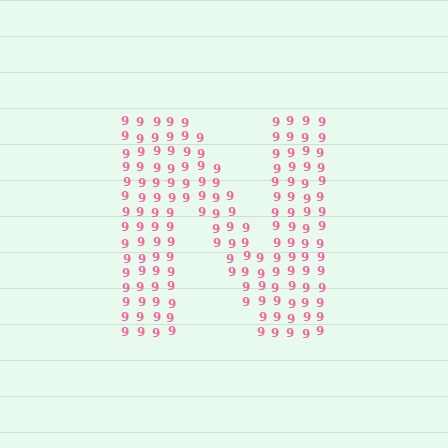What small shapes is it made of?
It is made of small digit 9's.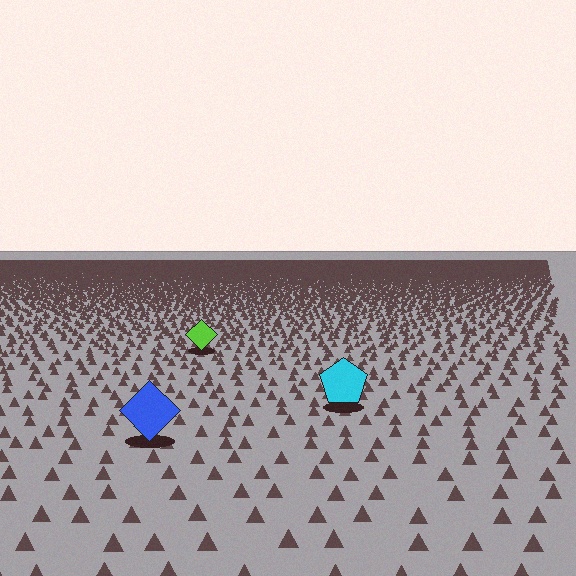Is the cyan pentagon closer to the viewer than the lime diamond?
Yes. The cyan pentagon is closer — you can tell from the texture gradient: the ground texture is coarser near it.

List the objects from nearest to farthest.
From nearest to farthest: the blue diamond, the cyan pentagon, the lime diamond.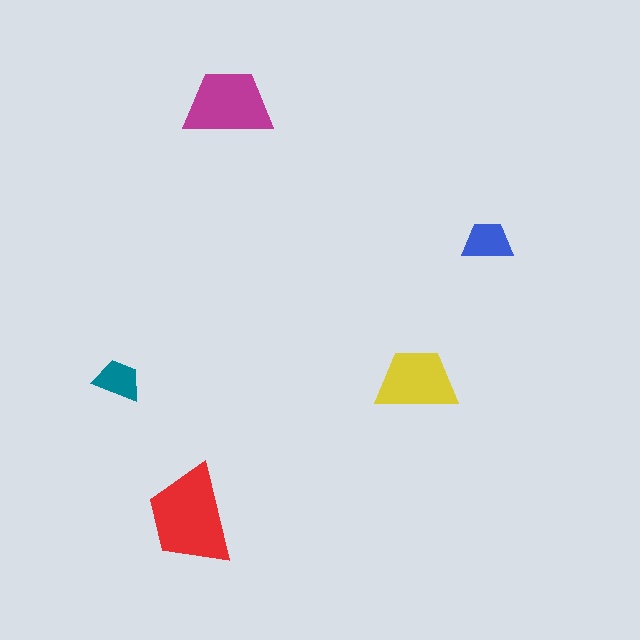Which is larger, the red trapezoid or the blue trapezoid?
The red one.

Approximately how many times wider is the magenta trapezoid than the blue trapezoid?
About 2 times wider.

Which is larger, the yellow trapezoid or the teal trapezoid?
The yellow one.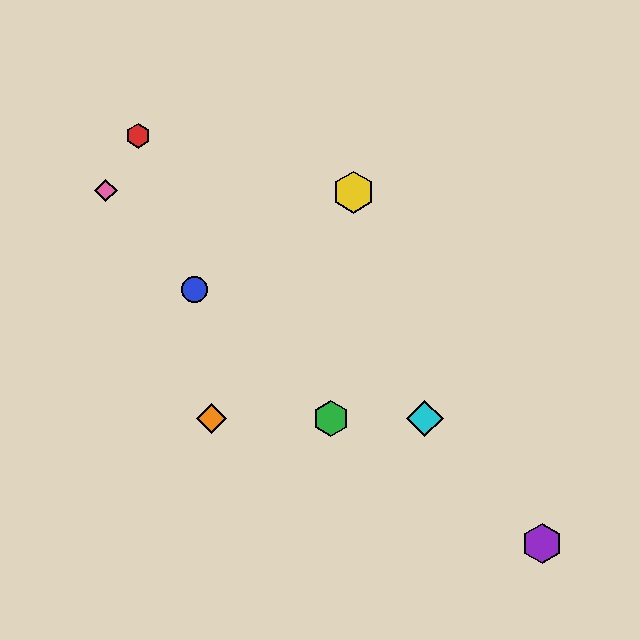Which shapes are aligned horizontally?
The green hexagon, the orange diamond, the cyan diamond are aligned horizontally.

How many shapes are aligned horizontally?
3 shapes (the green hexagon, the orange diamond, the cyan diamond) are aligned horizontally.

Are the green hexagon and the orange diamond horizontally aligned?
Yes, both are at y≈419.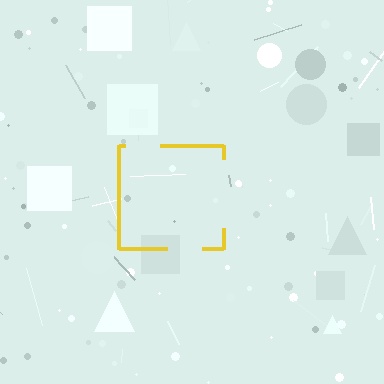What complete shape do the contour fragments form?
The contour fragments form a square.